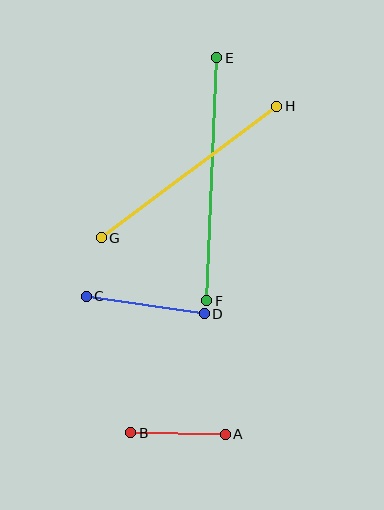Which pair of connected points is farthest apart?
Points E and F are farthest apart.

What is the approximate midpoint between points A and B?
The midpoint is at approximately (178, 433) pixels.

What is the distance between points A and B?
The distance is approximately 95 pixels.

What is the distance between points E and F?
The distance is approximately 243 pixels.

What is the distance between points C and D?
The distance is approximately 119 pixels.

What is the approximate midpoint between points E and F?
The midpoint is at approximately (212, 179) pixels.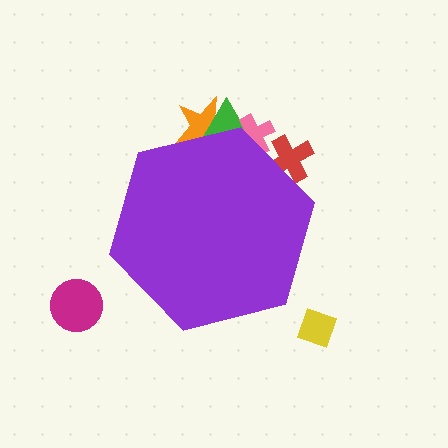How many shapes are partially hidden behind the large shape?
4 shapes are partially hidden.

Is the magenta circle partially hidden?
No, the magenta circle is fully visible.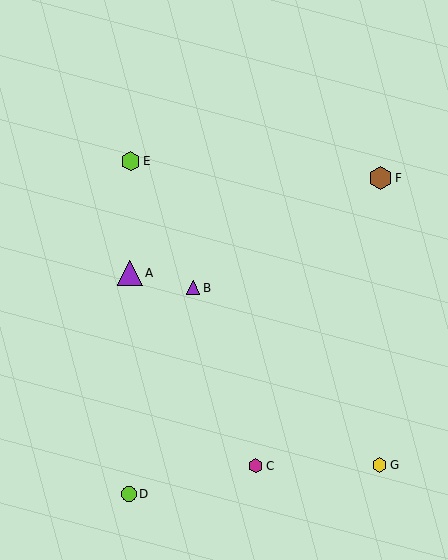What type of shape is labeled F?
Shape F is a brown hexagon.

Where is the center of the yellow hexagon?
The center of the yellow hexagon is at (380, 465).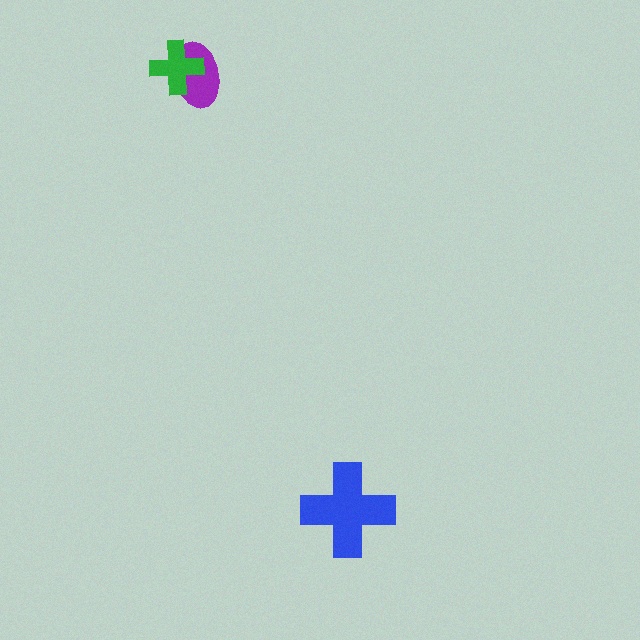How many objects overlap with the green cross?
1 object overlaps with the green cross.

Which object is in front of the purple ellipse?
The green cross is in front of the purple ellipse.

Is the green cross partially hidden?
No, no other shape covers it.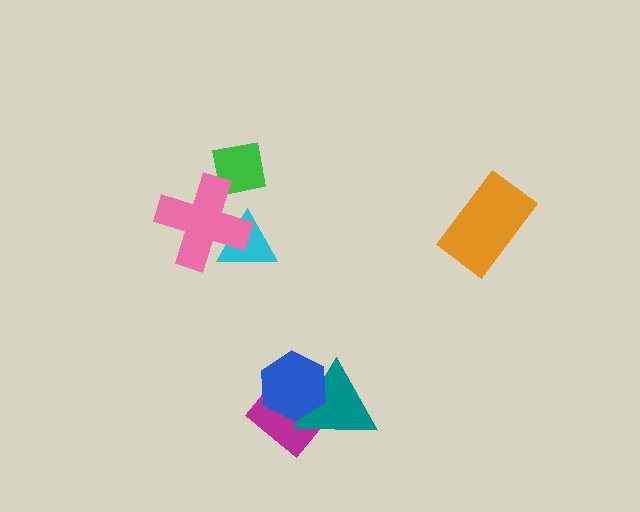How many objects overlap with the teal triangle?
2 objects overlap with the teal triangle.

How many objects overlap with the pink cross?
2 objects overlap with the pink cross.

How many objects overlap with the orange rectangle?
0 objects overlap with the orange rectangle.